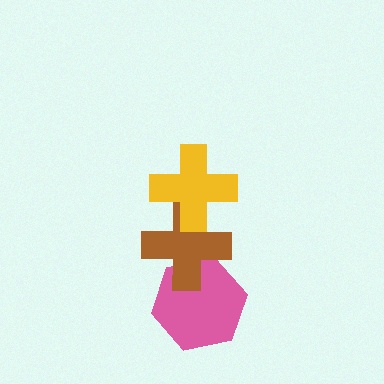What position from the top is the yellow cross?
The yellow cross is 1st from the top.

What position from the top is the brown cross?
The brown cross is 2nd from the top.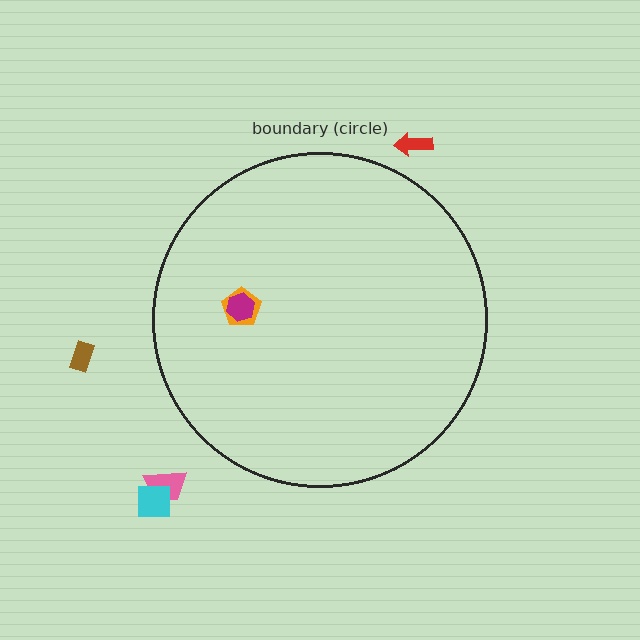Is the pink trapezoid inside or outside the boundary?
Outside.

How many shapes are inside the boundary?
2 inside, 4 outside.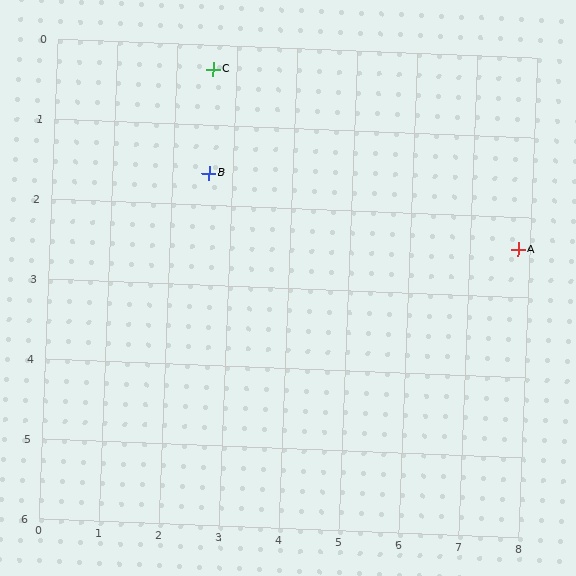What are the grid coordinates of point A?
Point A is at approximately (7.8, 2.4).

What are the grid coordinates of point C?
Point C is at approximately (2.6, 0.3).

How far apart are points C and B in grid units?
Points C and B are about 1.3 grid units apart.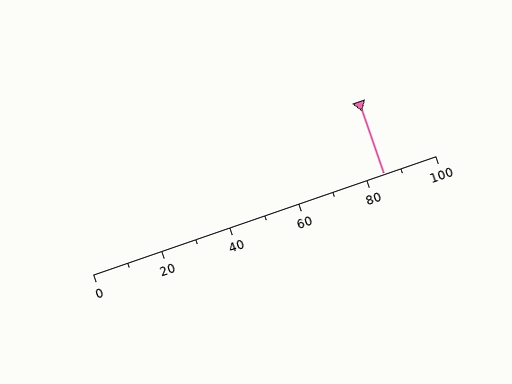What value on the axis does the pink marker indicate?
The marker indicates approximately 85.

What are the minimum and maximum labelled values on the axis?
The axis runs from 0 to 100.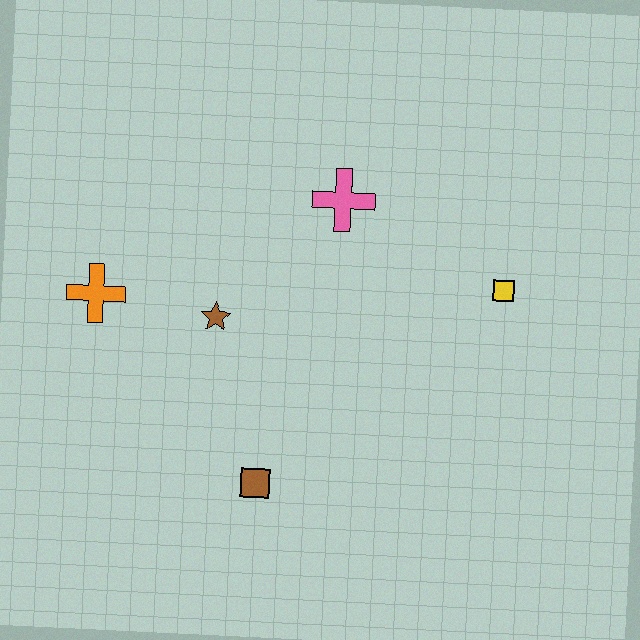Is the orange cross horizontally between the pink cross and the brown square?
No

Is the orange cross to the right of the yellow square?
No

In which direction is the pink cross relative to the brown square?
The pink cross is above the brown square.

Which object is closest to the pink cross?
The brown star is closest to the pink cross.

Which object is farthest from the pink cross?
The brown square is farthest from the pink cross.